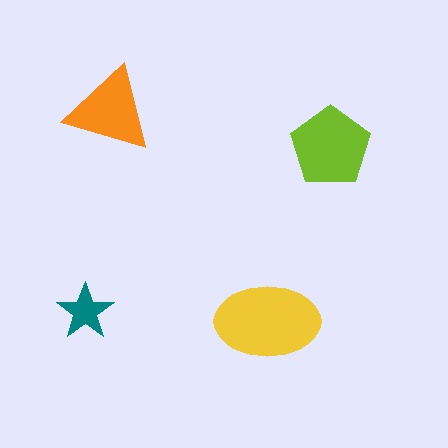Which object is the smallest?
The teal star.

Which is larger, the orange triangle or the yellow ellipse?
The yellow ellipse.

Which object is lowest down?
The yellow ellipse is bottommost.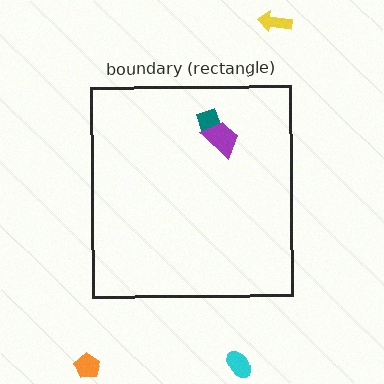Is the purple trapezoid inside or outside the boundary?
Inside.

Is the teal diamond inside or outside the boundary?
Inside.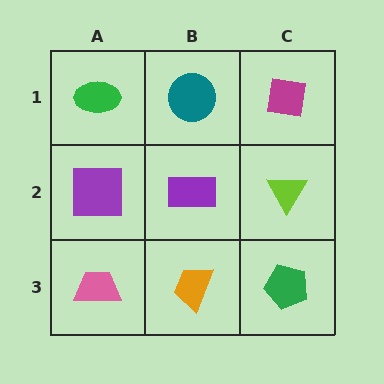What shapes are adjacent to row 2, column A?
A green ellipse (row 1, column A), a pink trapezoid (row 3, column A), a purple rectangle (row 2, column B).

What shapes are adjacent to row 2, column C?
A magenta square (row 1, column C), a green pentagon (row 3, column C), a purple rectangle (row 2, column B).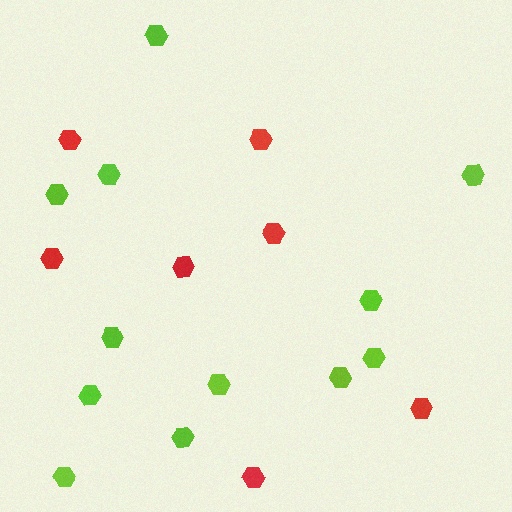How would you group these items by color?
There are 2 groups: one group of red hexagons (7) and one group of lime hexagons (12).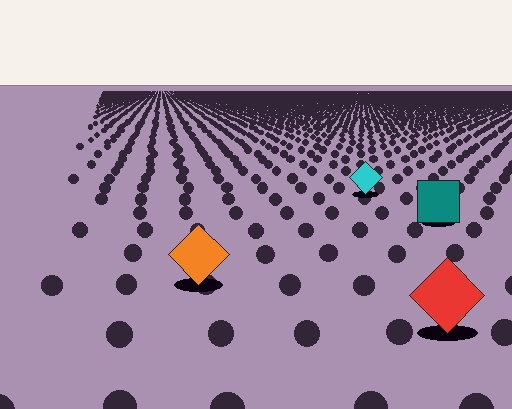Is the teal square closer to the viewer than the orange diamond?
No. The orange diamond is closer — you can tell from the texture gradient: the ground texture is coarser near it.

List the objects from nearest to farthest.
From nearest to farthest: the red diamond, the orange diamond, the teal square, the cyan diamond.